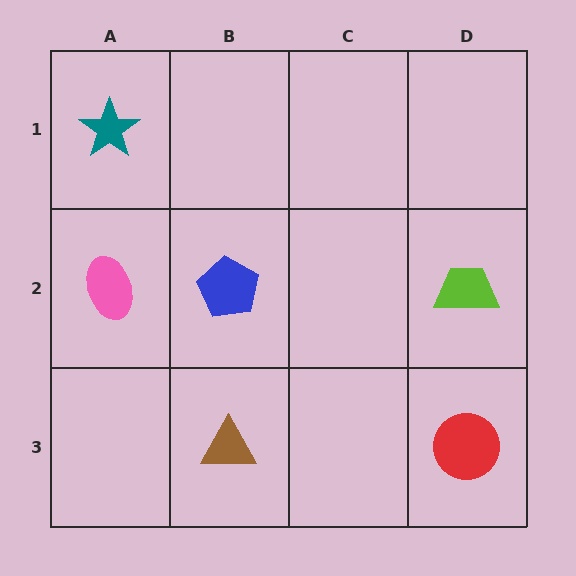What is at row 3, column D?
A red circle.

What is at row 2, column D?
A lime trapezoid.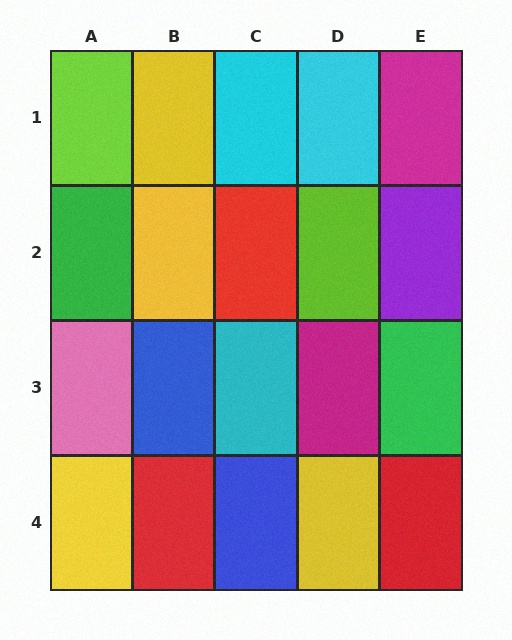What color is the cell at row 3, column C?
Cyan.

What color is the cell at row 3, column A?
Pink.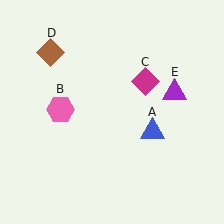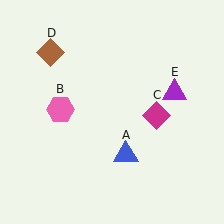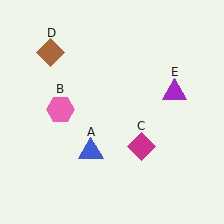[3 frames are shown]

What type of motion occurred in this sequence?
The blue triangle (object A), magenta diamond (object C) rotated clockwise around the center of the scene.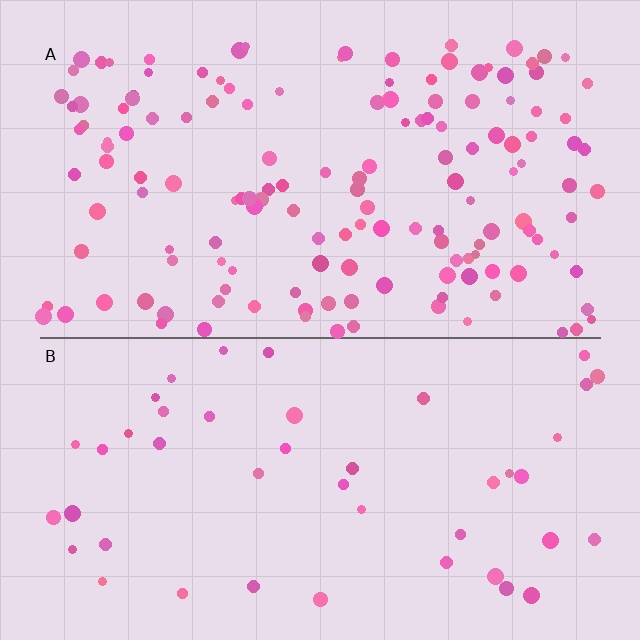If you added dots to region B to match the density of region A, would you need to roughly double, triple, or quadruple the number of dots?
Approximately triple.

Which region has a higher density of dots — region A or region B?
A (the top).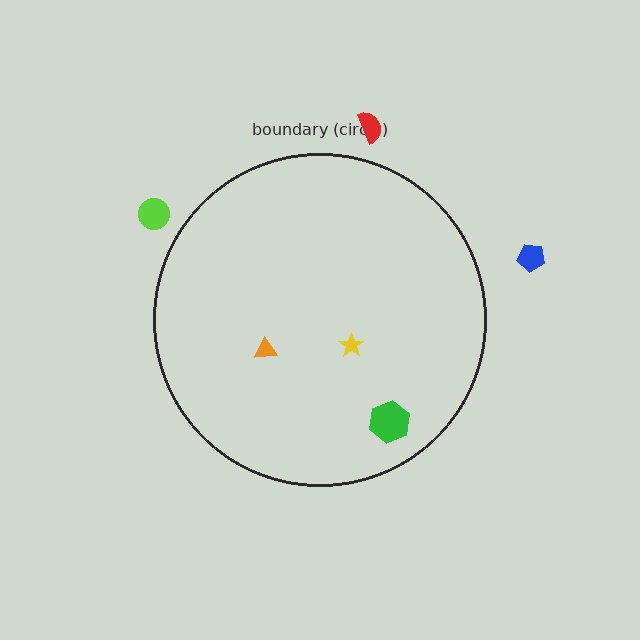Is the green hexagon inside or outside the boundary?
Inside.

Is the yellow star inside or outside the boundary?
Inside.